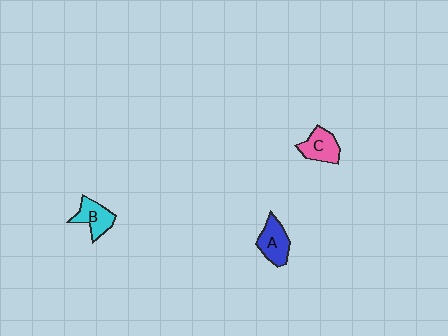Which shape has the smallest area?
Shape B (cyan).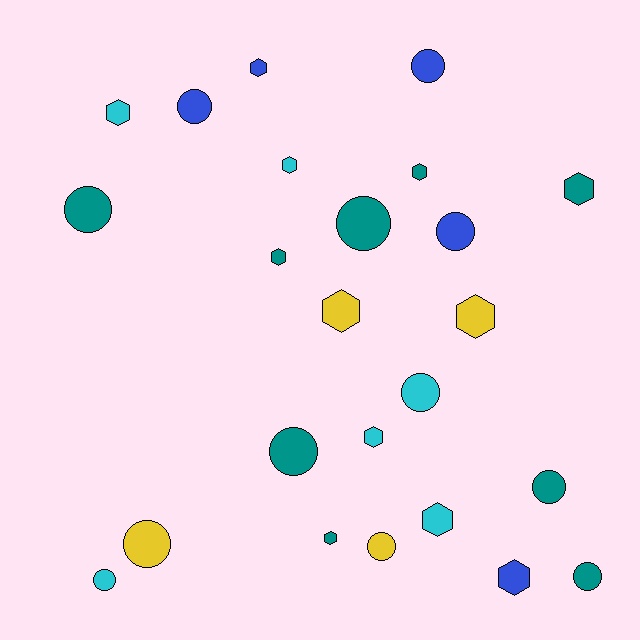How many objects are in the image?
There are 24 objects.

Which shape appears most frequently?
Circle, with 12 objects.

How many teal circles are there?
There are 5 teal circles.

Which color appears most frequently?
Teal, with 9 objects.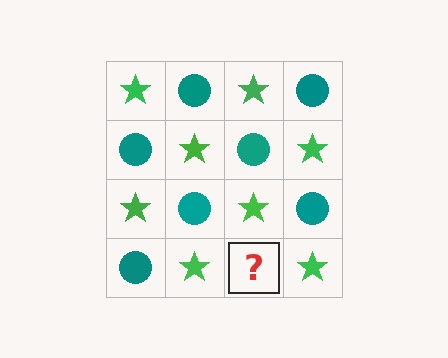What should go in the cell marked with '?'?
The missing cell should contain a teal circle.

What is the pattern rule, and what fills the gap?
The rule is that it alternates green star and teal circle in a checkerboard pattern. The gap should be filled with a teal circle.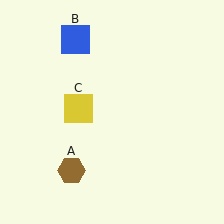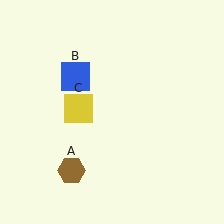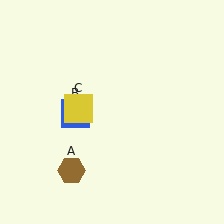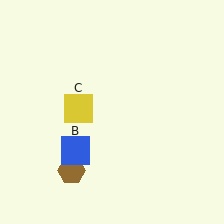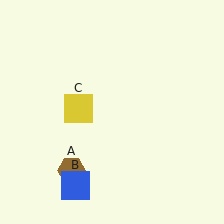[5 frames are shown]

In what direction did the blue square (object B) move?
The blue square (object B) moved down.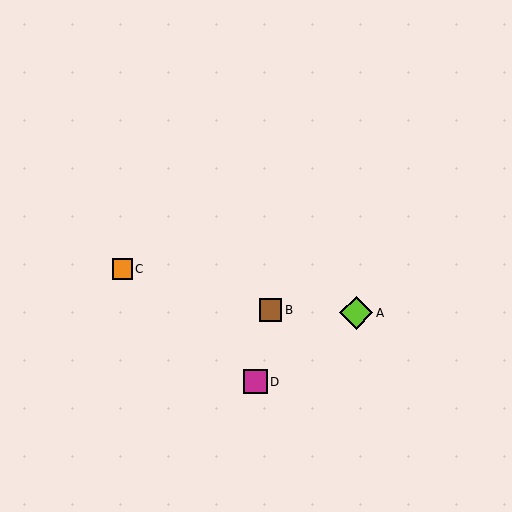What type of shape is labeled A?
Shape A is a lime diamond.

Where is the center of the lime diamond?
The center of the lime diamond is at (356, 313).